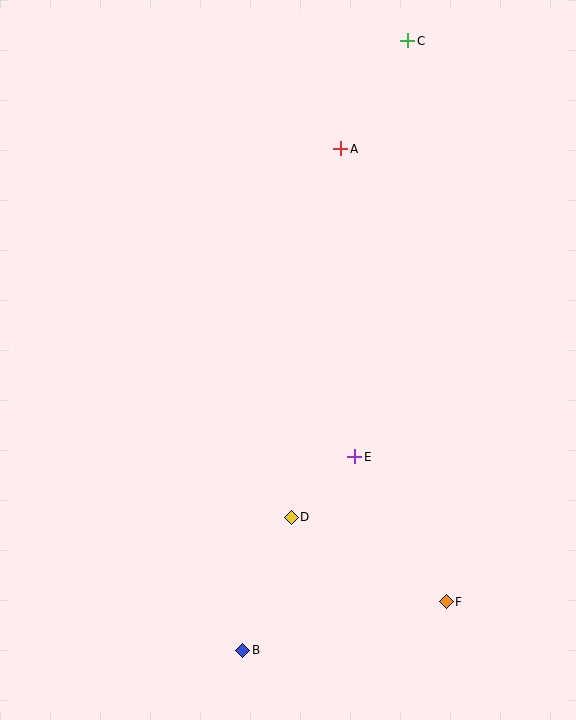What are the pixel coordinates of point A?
Point A is at (341, 149).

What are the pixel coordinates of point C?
Point C is at (408, 41).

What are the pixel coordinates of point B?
Point B is at (243, 650).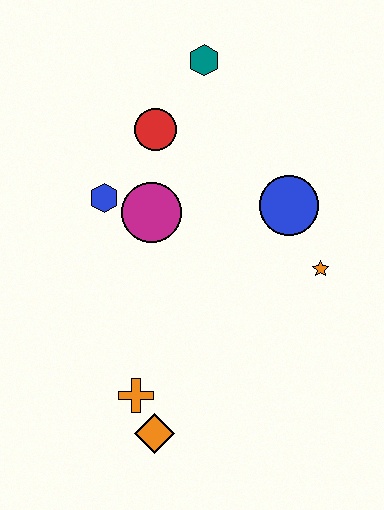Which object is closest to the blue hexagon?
The magenta circle is closest to the blue hexagon.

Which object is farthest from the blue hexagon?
The orange diamond is farthest from the blue hexagon.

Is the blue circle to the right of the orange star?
No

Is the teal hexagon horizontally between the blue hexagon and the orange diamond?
No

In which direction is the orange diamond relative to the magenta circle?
The orange diamond is below the magenta circle.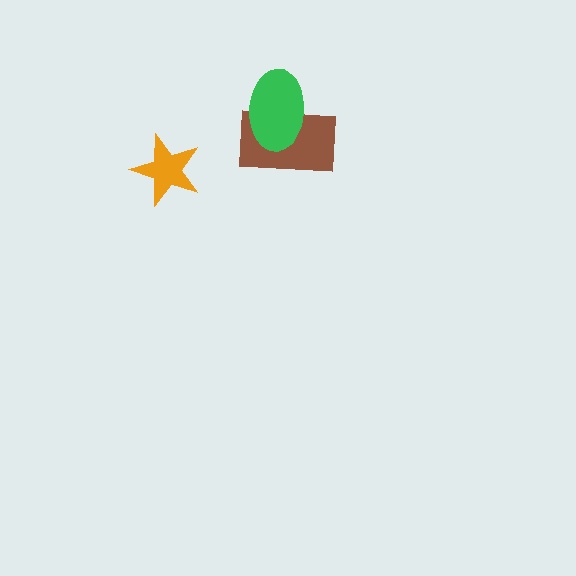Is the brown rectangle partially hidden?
Yes, it is partially covered by another shape.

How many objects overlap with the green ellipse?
1 object overlaps with the green ellipse.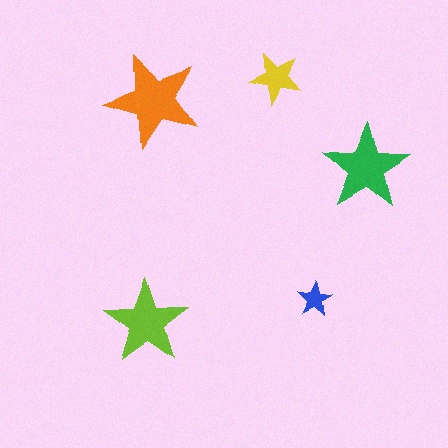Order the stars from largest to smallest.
the orange one, the green one, the lime one, the yellow one, the blue one.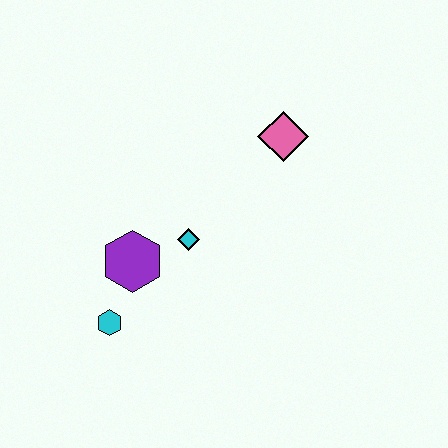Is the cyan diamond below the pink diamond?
Yes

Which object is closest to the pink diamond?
The cyan diamond is closest to the pink diamond.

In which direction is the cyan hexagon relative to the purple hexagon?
The cyan hexagon is below the purple hexagon.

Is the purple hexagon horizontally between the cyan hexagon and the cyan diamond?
Yes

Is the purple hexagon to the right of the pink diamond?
No